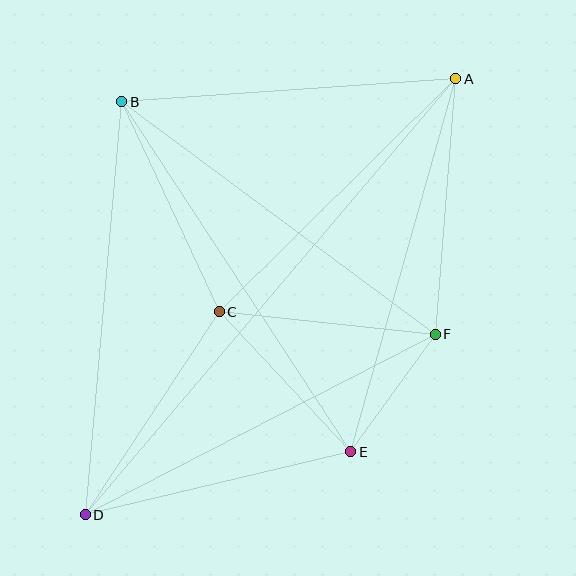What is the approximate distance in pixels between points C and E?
The distance between C and E is approximately 192 pixels.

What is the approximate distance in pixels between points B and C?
The distance between B and C is approximately 231 pixels.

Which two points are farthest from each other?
Points A and D are farthest from each other.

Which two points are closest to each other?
Points E and F are closest to each other.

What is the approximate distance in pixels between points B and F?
The distance between B and F is approximately 390 pixels.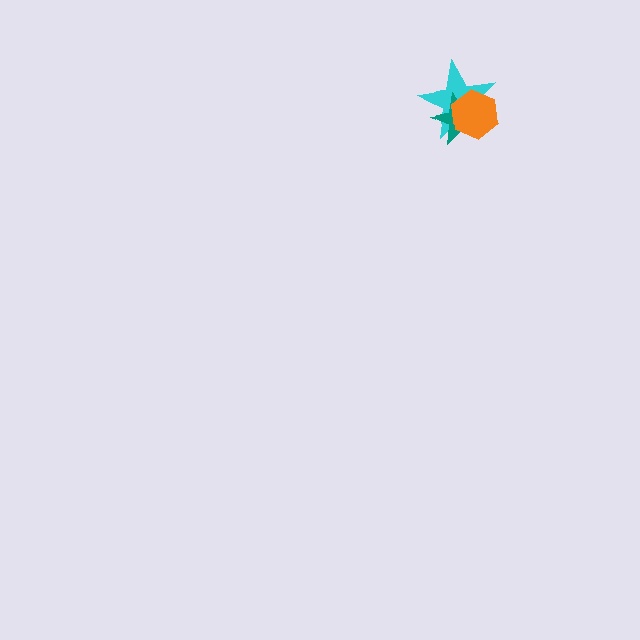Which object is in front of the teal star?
The orange hexagon is in front of the teal star.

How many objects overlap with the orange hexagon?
2 objects overlap with the orange hexagon.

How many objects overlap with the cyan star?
2 objects overlap with the cyan star.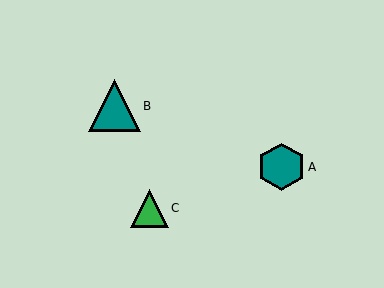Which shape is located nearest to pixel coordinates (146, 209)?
The green triangle (labeled C) at (149, 208) is nearest to that location.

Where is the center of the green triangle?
The center of the green triangle is at (149, 208).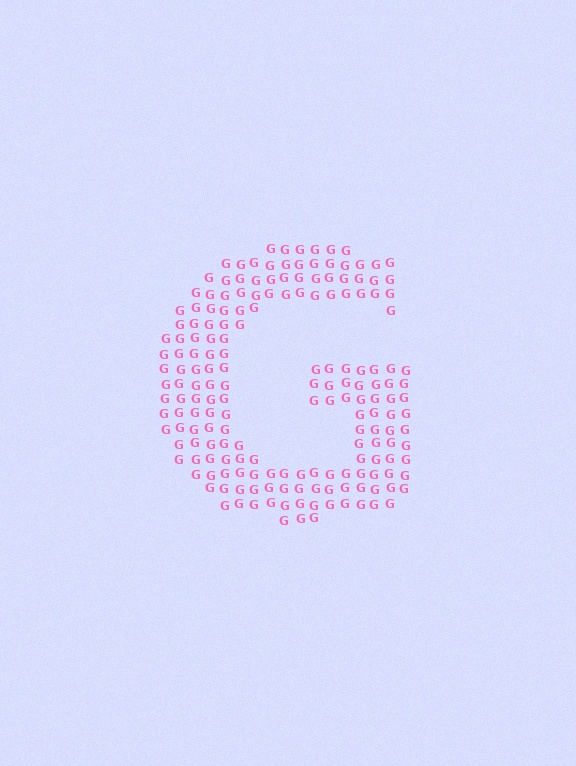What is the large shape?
The large shape is the letter G.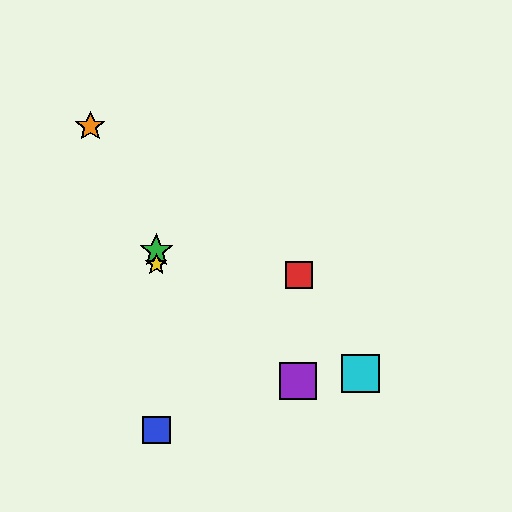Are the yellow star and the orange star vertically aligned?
No, the yellow star is at x≈156 and the orange star is at x≈90.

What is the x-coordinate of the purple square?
The purple square is at x≈298.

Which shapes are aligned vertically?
The blue square, the green star, the yellow star are aligned vertically.